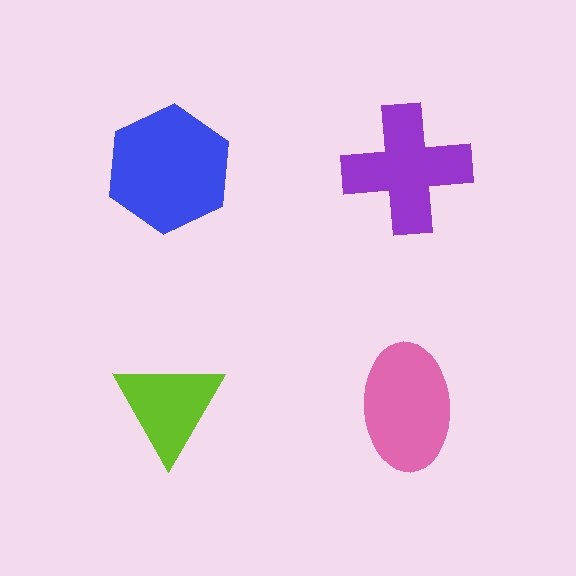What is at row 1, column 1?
A blue hexagon.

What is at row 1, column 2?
A purple cross.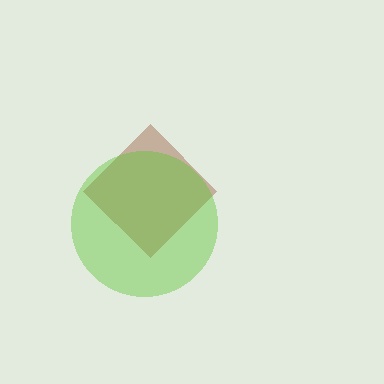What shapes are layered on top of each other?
The layered shapes are: a brown diamond, a lime circle.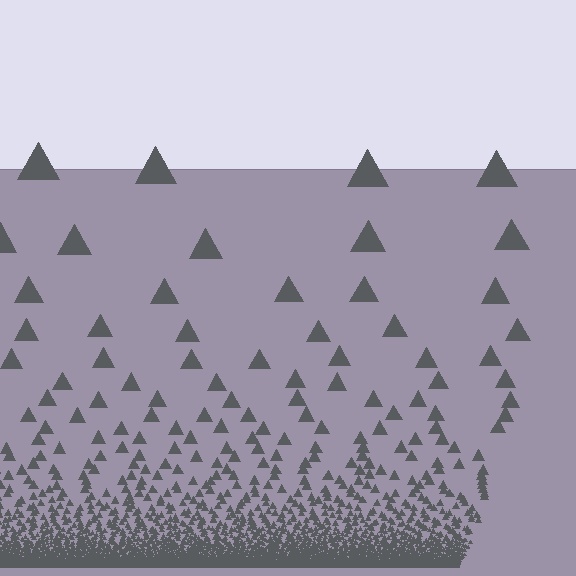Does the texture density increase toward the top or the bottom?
Density increases toward the bottom.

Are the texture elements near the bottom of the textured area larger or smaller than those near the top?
Smaller. The gradient is inverted — elements near the bottom are smaller and denser.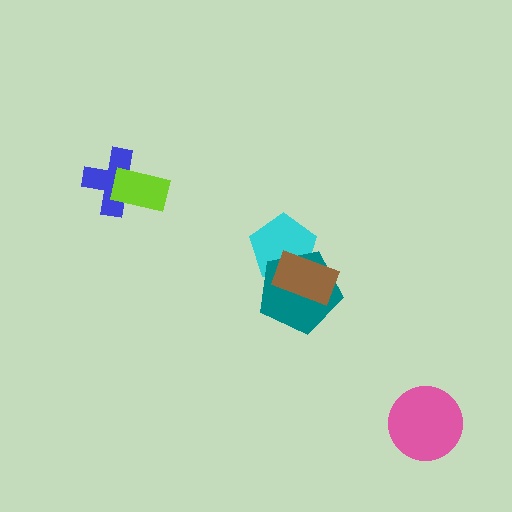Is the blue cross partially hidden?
Yes, it is partially covered by another shape.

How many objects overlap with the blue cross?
1 object overlaps with the blue cross.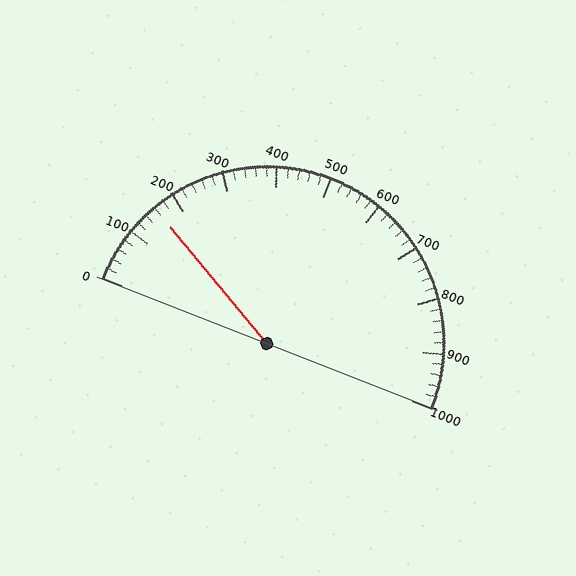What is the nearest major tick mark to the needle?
The nearest major tick mark is 200.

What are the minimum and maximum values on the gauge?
The gauge ranges from 0 to 1000.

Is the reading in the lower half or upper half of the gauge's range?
The reading is in the lower half of the range (0 to 1000).